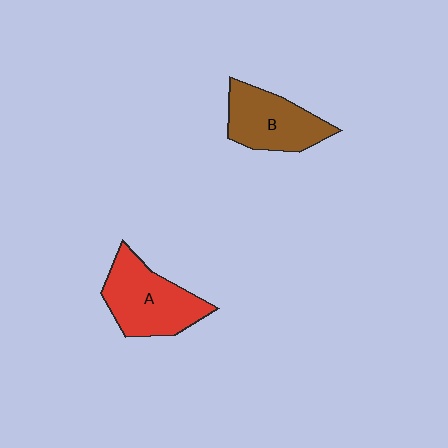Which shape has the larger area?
Shape A (red).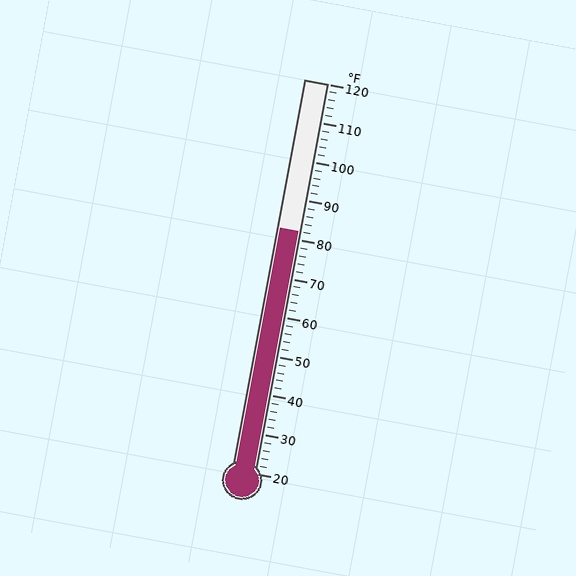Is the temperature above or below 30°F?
The temperature is above 30°F.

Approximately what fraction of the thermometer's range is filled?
The thermometer is filled to approximately 60% of its range.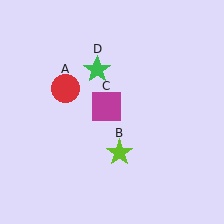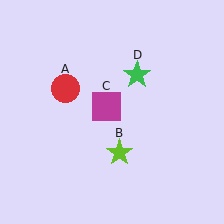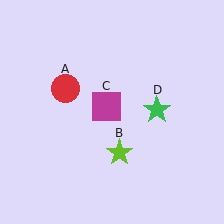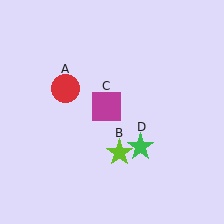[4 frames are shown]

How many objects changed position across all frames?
1 object changed position: green star (object D).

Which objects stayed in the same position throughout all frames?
Red circle (object A) and lime star (object B) and magenta square (object C) remained stationary.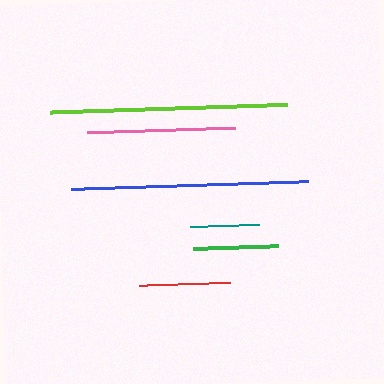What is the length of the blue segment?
The blue segment is approximately 237 pixels long.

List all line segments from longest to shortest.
From longest to shortest: blue, lime, pink, red, green, teal.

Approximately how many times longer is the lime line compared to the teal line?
The lime line is approximately 3.4 times the length of the teal line.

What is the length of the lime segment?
The lime segment is approximately 237 pixels long.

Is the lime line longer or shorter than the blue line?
The blue line is longer than the lime line.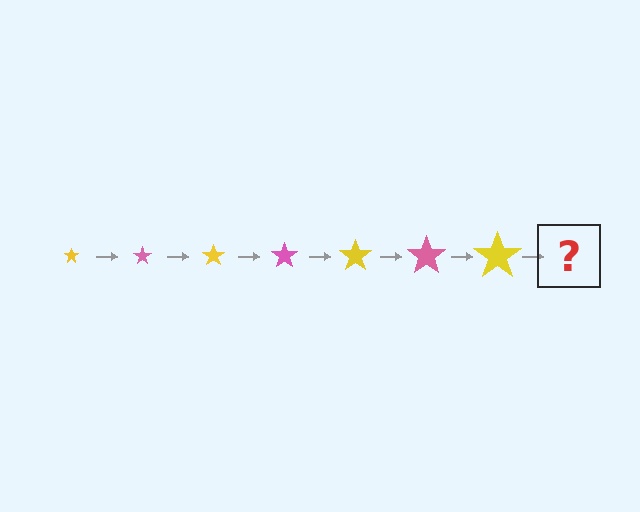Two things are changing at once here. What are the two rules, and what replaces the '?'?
The two rules are that the star grows larger each step and the color cycles through yellow and pink. The '?' should be a pink star, larger than the previous one.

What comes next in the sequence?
The next element should be a pink star, larger than the previous one.